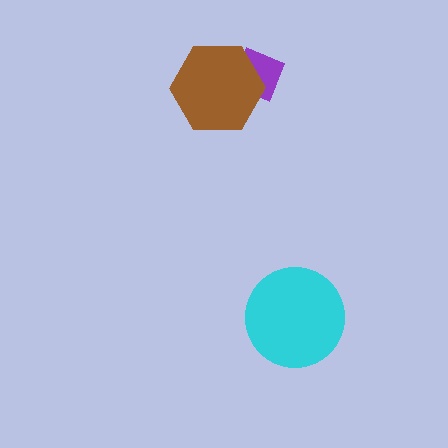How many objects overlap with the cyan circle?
0 objects overlap with the cyan circle.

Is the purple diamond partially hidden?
Yes, it is partially covered by another shape.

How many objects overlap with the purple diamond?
1 object overlaps with the purple diamond.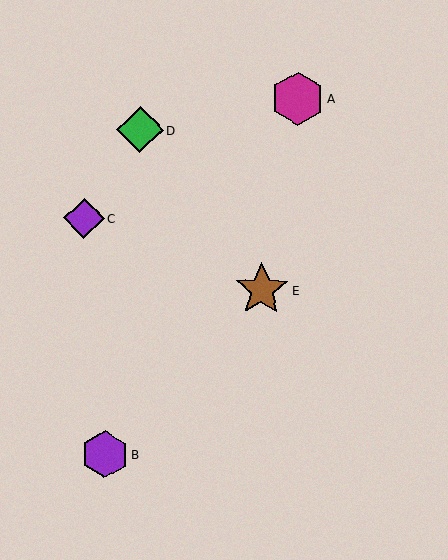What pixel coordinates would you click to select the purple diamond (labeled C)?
Click at (84, 219) to select the purple diamond C.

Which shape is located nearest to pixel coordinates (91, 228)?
The purple diamond (labeled C) at (84, 219) is nearest to that location.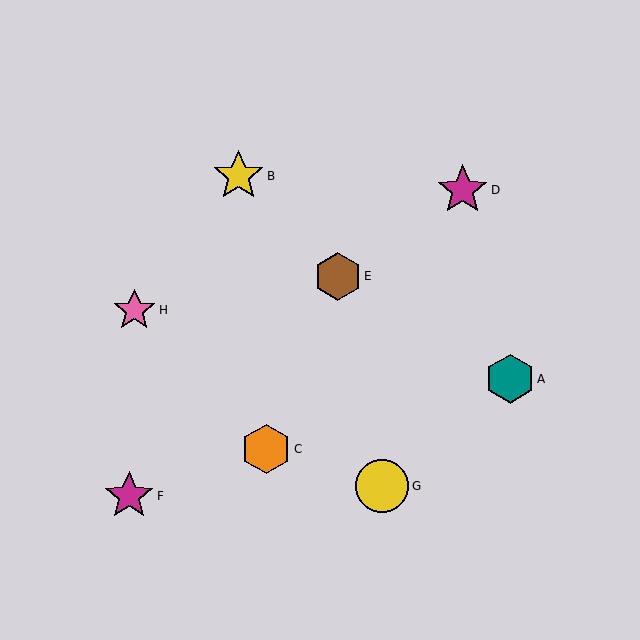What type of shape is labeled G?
Shape G is a yellow circle.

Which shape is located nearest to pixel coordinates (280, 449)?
The orange hexagon (labeled C) at (266, 449) is nearest to that location.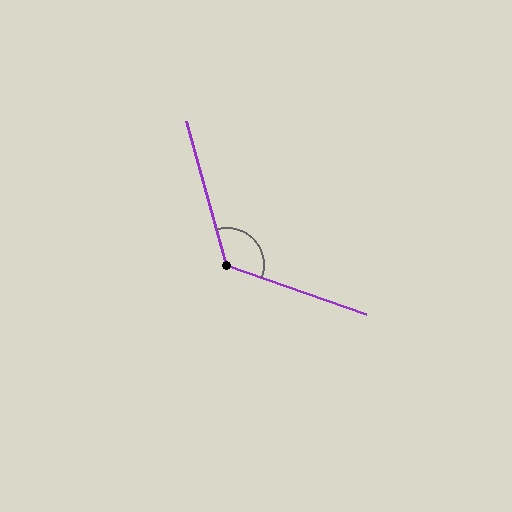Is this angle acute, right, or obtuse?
It is obtuse.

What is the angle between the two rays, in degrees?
Approximately 125 degrees.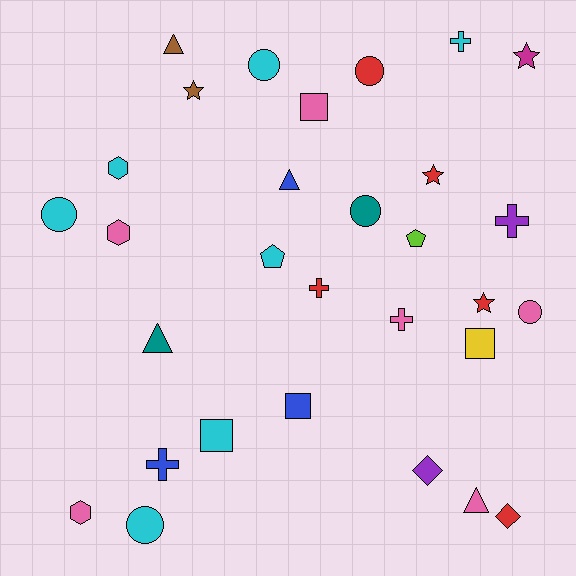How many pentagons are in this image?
There are 2 pentagons.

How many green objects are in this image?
There are no green objects.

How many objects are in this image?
There are 30 objects.